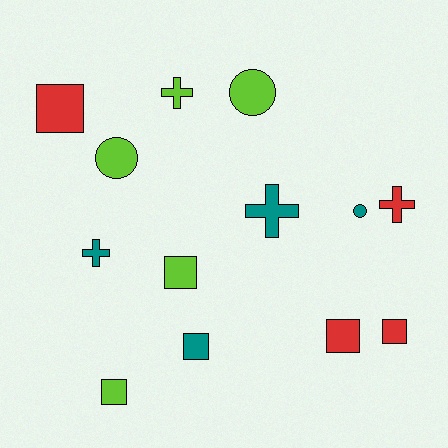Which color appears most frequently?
Lime, with 5 objects.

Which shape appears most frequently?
Square, with 6 objects.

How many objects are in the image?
There are 13 objects.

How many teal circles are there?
There is 1 teal circle.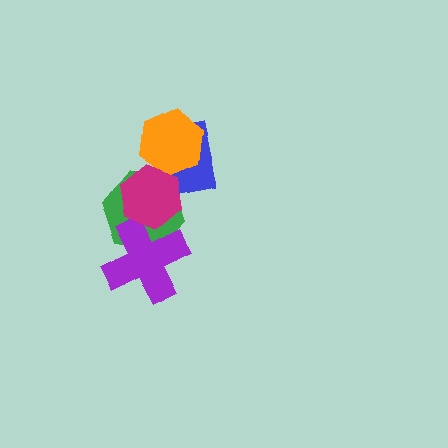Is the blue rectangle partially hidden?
Yes, it is partially covered by another shape.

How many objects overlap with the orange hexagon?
2 objects overlap with the orange hexagon.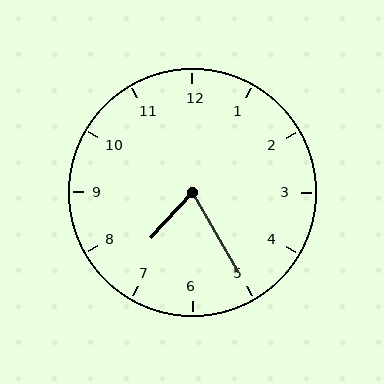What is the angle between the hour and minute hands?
Approximately 72 degrees.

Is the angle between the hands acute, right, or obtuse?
It is acute.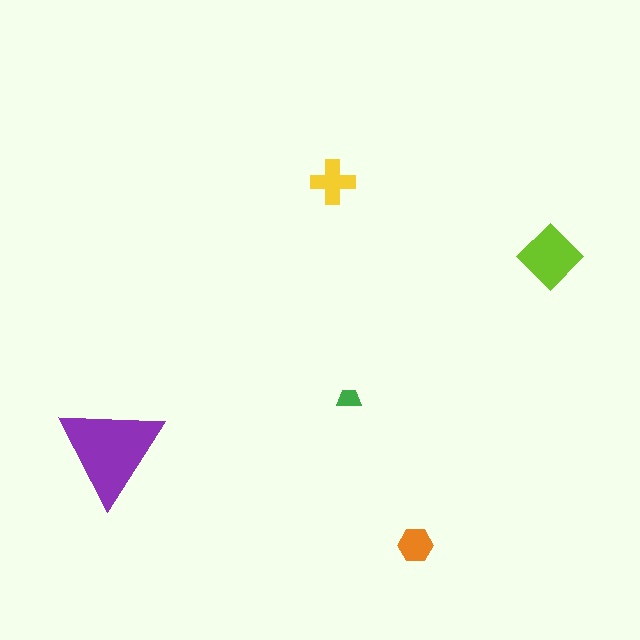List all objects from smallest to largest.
The green trapezoid, the orange hexagon, the yellow cross, the lime diamond, the purple triangle.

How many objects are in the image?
There are 5 objects in the image.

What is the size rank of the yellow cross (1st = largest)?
3rd.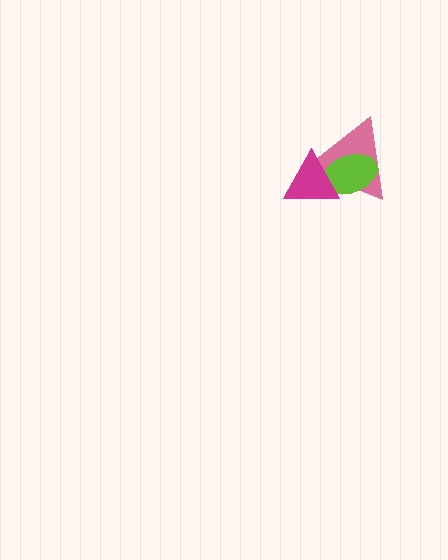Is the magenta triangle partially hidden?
No, no other shape covers it.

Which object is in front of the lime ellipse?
The magenta triangle is in front of the lime ellipse.